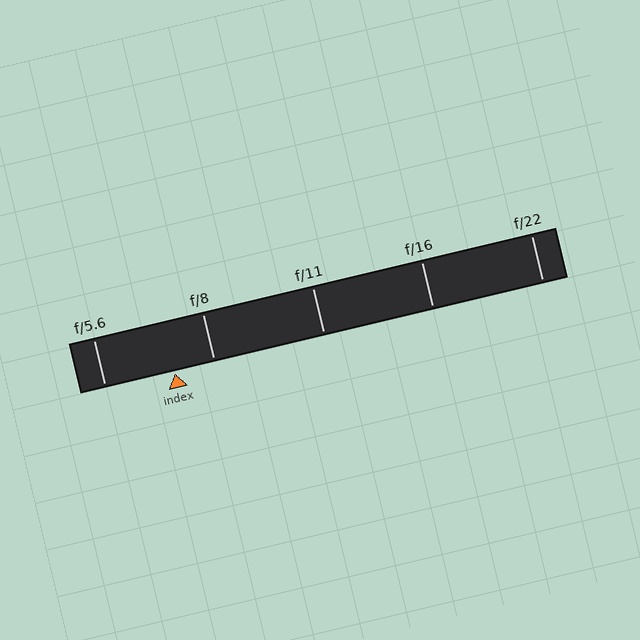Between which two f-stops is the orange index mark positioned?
The index mark is between f/5.6 and f/8.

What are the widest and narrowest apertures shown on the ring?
The widest aperture shown is f/5.6 and the narrowest is f/22.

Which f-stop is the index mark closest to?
The index mark is closest to f/8.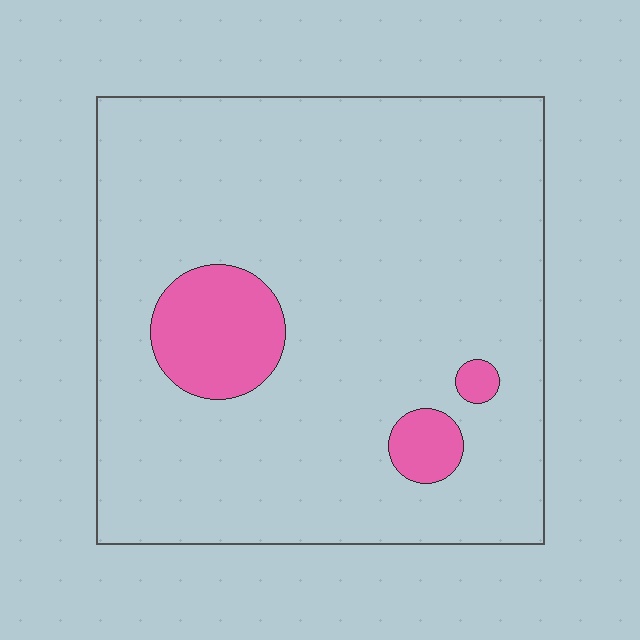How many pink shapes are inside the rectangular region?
3.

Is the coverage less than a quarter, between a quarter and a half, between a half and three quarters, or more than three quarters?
Less than a quarter.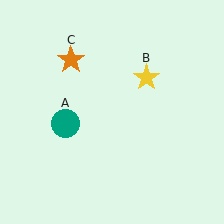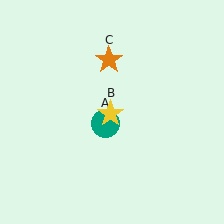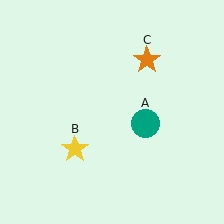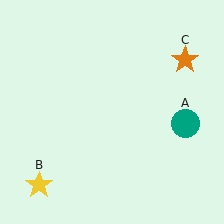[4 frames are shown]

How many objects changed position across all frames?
3 objects changed position: teal circle (object A), yellow star (object B), orange star (object C).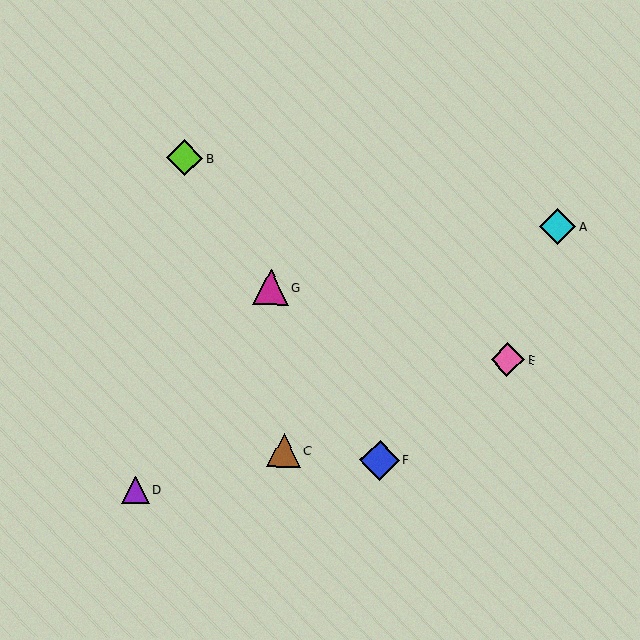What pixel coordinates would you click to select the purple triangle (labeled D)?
Click at (136, 490) to select the purple triangle D.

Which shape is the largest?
The blue diamond (labeled F) is the largest.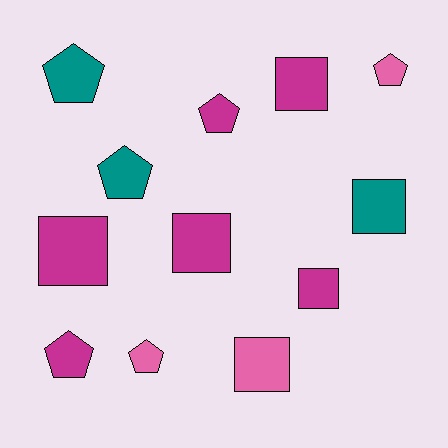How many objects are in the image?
There are 12 objects.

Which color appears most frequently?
Magenta, with 6 objects.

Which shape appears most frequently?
Pentagon, with 6 objects.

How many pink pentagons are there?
There are 2 pink pentagons.